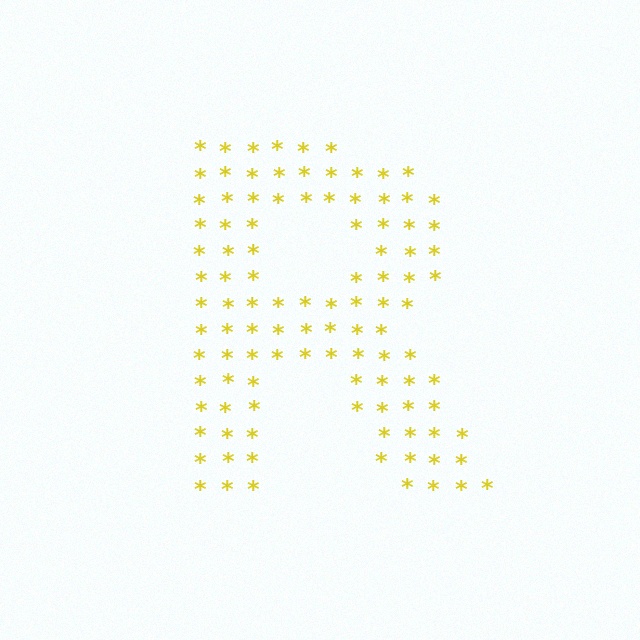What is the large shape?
The large shape is the letter R.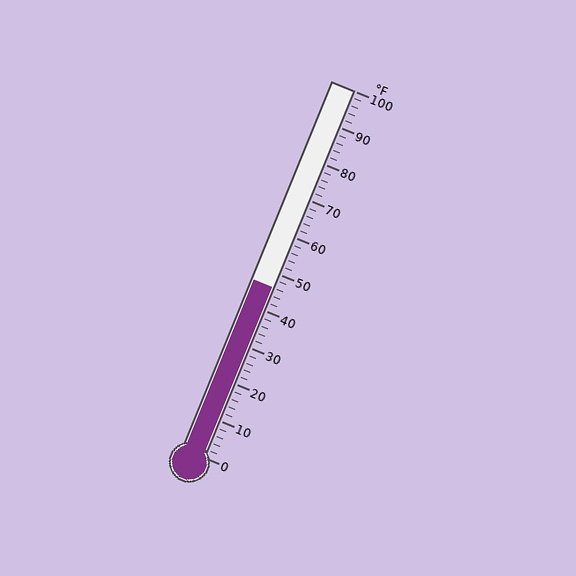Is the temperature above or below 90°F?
The temperature is below 90°F.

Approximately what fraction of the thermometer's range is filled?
The thermometer is filled to approximately 45% of its range.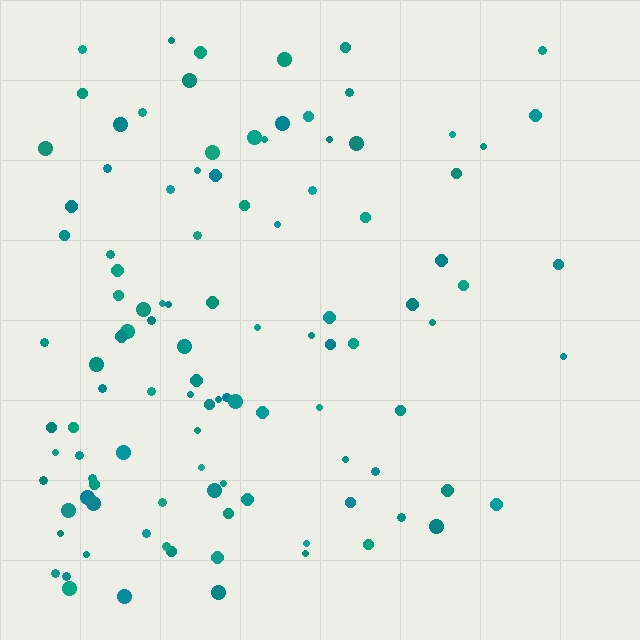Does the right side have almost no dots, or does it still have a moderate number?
Still a moderate number, just noticeably fewer than the left.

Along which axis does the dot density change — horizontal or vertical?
Horizontal.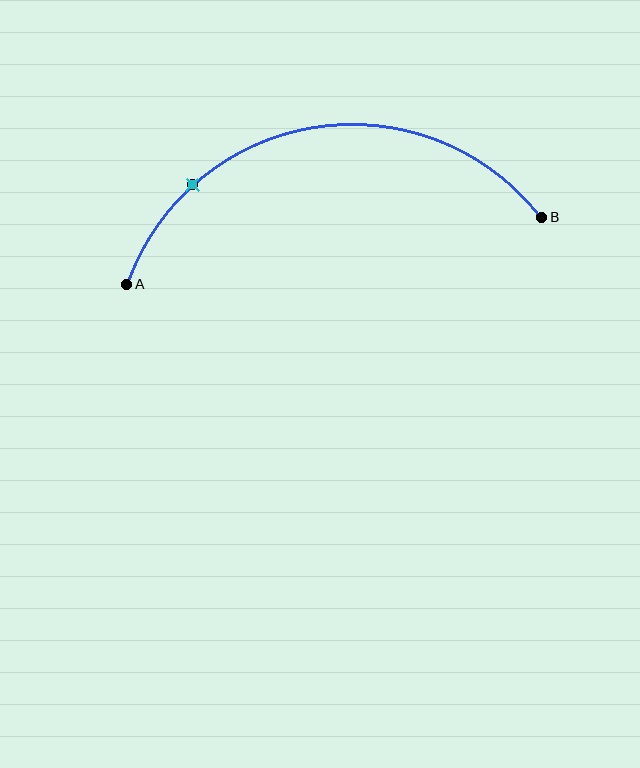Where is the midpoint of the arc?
The arc midpoint is the point on the curve farthest from the straight line joining A and B. It sits above that line.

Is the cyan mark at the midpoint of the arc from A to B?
No. The cyan mark lies on the arc but is closer to endpoint A. The arc midpoint would be at the point on the curve equidistant along the arc from both A and B.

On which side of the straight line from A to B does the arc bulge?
The arc bulges above the straight line connecting A and B.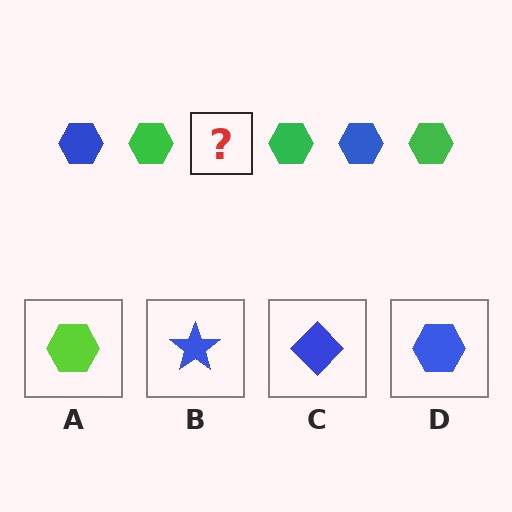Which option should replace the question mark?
Option D.